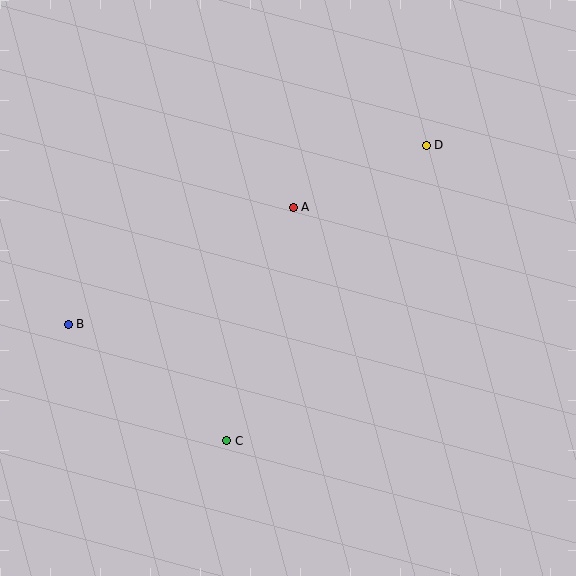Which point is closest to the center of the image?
Point A at (293, 207) is closest to the center.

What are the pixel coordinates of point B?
Point B is at (68, 324).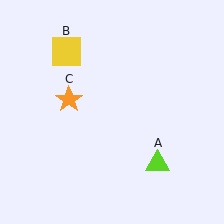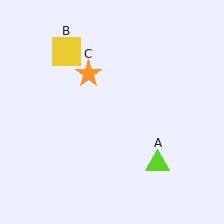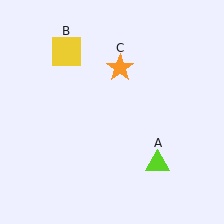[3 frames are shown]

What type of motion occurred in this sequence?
The orange star (object C) rotated clockwise around the center of the scene.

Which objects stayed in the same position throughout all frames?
Lime triangle (object A) and yellow square (object B) remained stationary.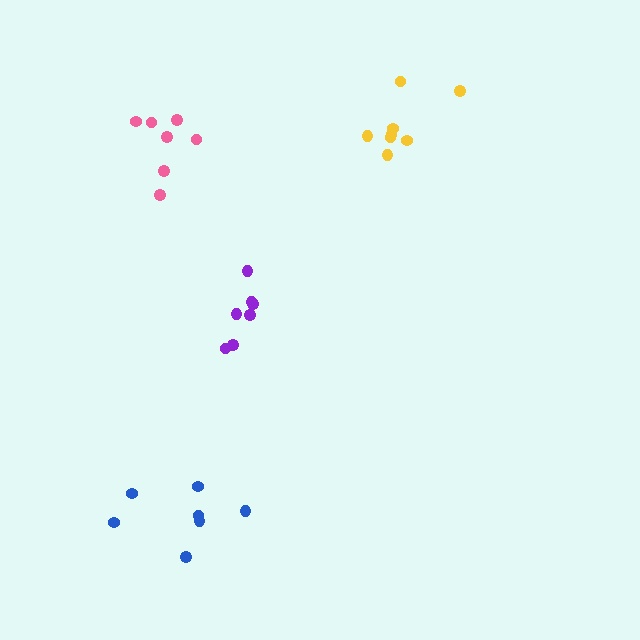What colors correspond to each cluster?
The clusters are colored: purple, pink, yellow, blue.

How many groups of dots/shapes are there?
There are 4 groups.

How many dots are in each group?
Group 1: 7 dots, Group 2: 7 dots, Group 3: 8 dots, Group 4: 7 dots (29 total).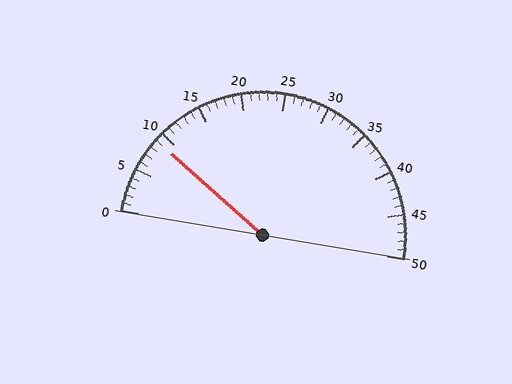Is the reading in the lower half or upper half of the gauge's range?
The reading is in the lower half of the range (0 to 50).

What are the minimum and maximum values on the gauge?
The gauge ranges from 0 to 50.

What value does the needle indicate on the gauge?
The needle indicates approximately 9.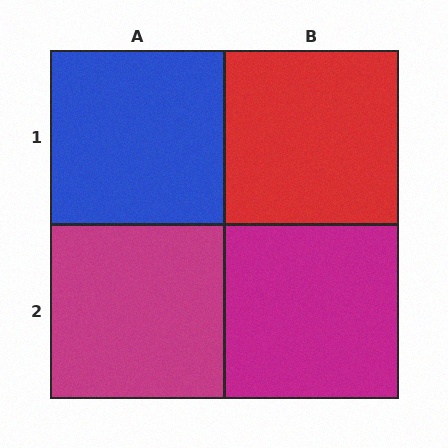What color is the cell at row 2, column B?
Magenta.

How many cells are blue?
1 cell is blue.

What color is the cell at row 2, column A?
Magenta.